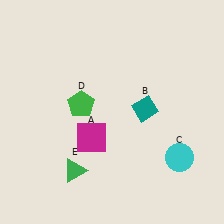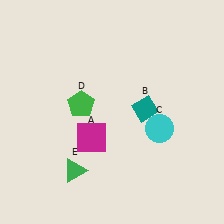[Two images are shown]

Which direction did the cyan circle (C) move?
The cyan circle (C) moved up.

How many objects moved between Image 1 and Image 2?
1 object moved between the two images.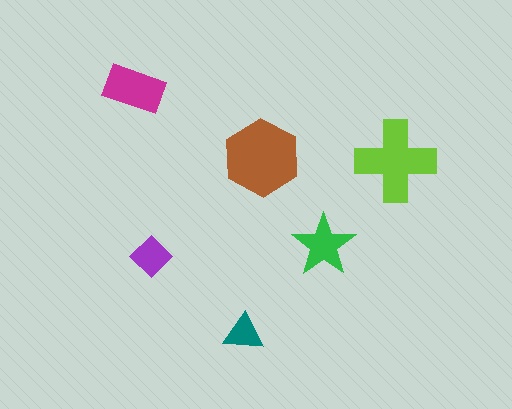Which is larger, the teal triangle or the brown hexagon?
The brown hexagon.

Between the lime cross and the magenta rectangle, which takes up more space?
The lime cross.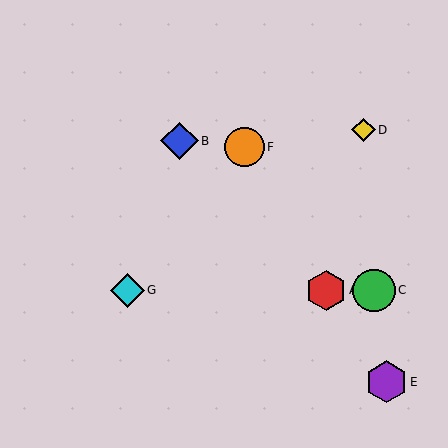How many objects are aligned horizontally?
3 objects (A, C, G) are aligned horizontally.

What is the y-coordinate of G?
Object G is at y≈290.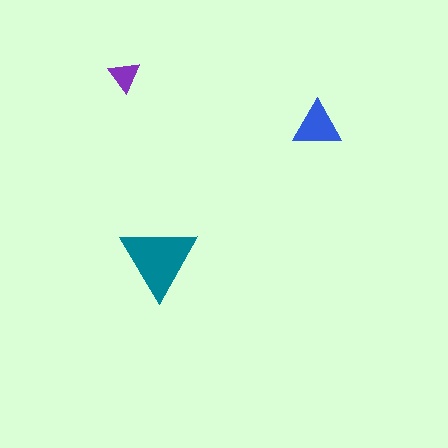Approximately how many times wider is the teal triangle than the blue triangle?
About 1.5 times wider.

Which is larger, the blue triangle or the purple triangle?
The blue one.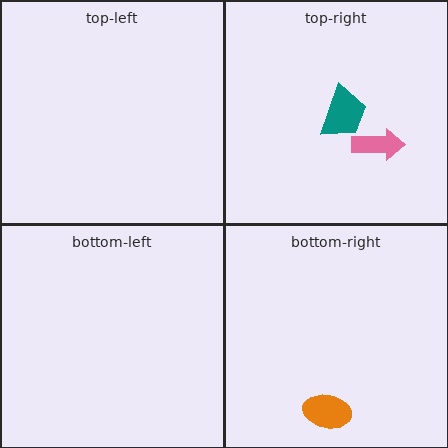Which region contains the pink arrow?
The top-right region.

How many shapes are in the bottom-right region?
1.